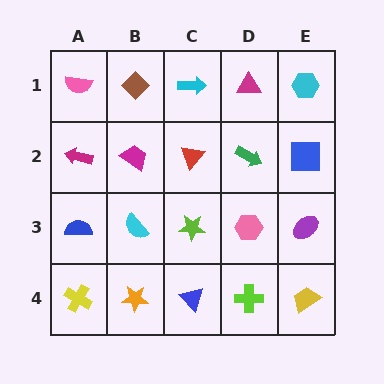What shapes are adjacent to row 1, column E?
A blue square (row 2, column E), a magenta triangle (row 1, column D).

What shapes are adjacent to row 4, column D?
A pink hexagon (row 3, column D), a blue triangle (row 4, column C), a yellow trapezoid (row 4, column E).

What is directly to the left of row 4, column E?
A lime cross.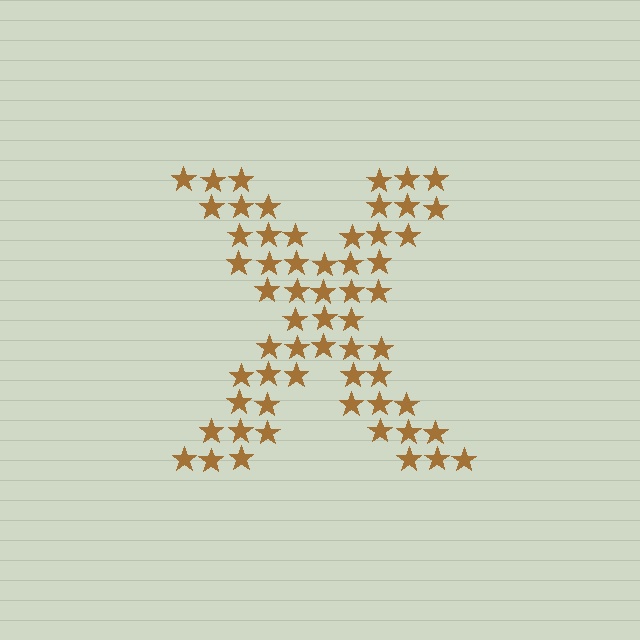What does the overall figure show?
The overall figure shows the letter X.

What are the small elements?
The small elements are stars.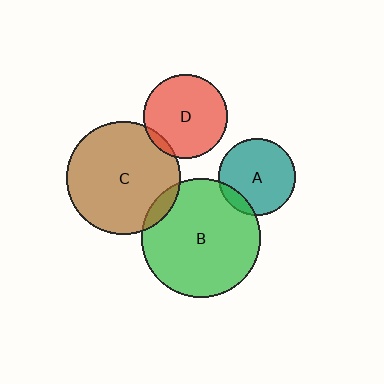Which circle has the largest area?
Circle B (green).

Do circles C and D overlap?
Yes.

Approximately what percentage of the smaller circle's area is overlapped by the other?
Approximately 5%.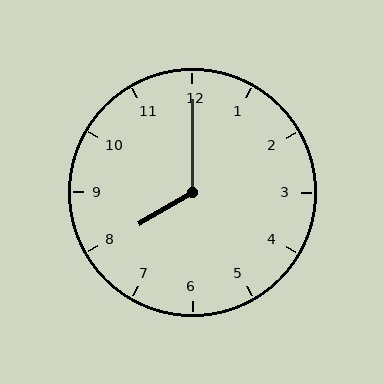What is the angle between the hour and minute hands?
Approximately 120 degrees.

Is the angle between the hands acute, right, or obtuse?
It is obtuse.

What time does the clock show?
8:00.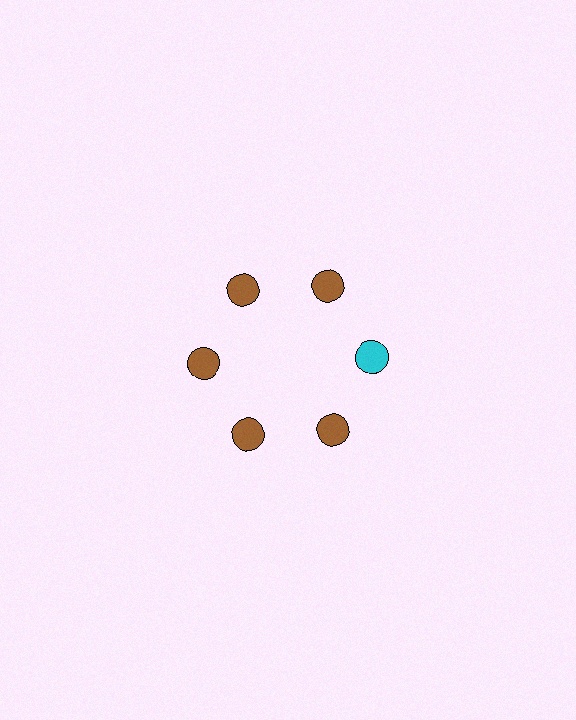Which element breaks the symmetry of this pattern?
The cyan circle at roughly the 3 o'clock position breaks the symmetry. All other shapes are brown circles.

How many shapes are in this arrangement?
There are 6 shapes arranged in a ring pattern.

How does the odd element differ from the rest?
It has a different color: cyan instead of brown.